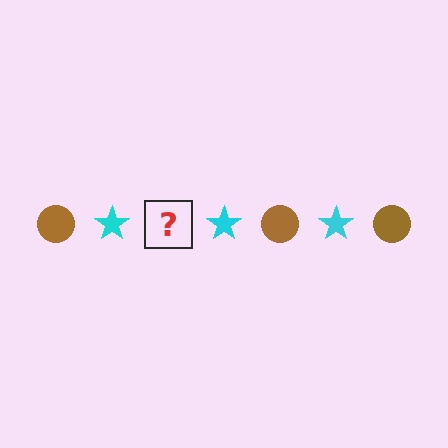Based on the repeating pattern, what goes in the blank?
The blank should be a brown circle.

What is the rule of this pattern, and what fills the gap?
The rule is that the pattern alternates between brown circle and cyan star. The gap should be filled with a brown circle.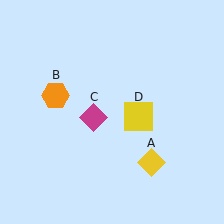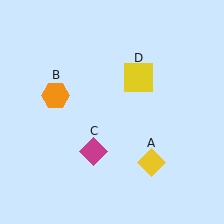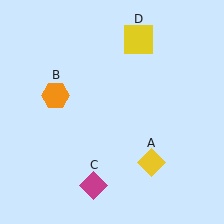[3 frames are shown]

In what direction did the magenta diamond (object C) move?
The magenta diamond (object C) moved down.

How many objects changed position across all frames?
2 objects changed position: magenta diamond (object C), yellow square (object D).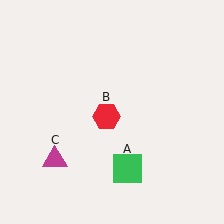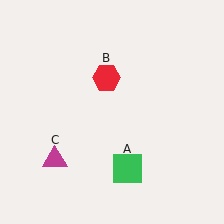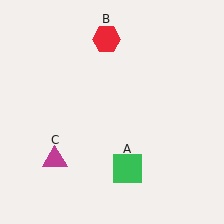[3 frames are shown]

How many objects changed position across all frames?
1 object changed position: red hexagon (object B).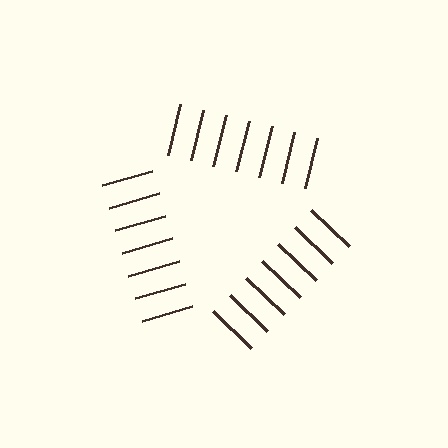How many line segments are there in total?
21 — 7 along each of the 3 edges.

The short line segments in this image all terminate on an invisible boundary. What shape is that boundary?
An illusory triangle — the line segments terminate on its edges but no continuous stroke is drawn.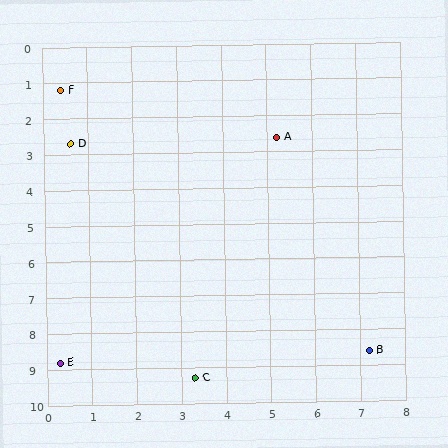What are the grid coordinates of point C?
Point C is at approximately (3.3, 9.3).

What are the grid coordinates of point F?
Point F is at approximately (0.4, 1.2).